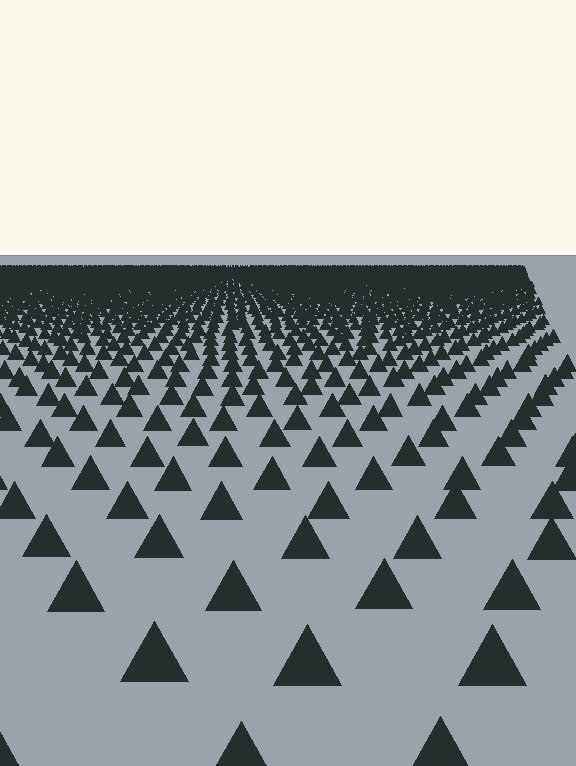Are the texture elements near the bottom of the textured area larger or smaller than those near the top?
Larger. Near the bottom, elements are closer to the viewer and appear at a bigger on-screen size.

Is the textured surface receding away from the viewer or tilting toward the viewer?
The surface is receding away from the viewer. Texture elements get smaller and denser toward the top.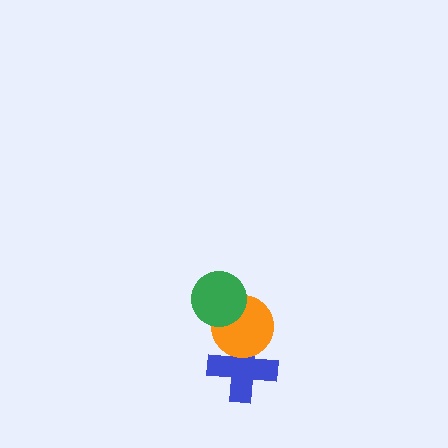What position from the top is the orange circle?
The orange circle is 2nd from the top.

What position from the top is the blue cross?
The blue cross is 3rd from the top.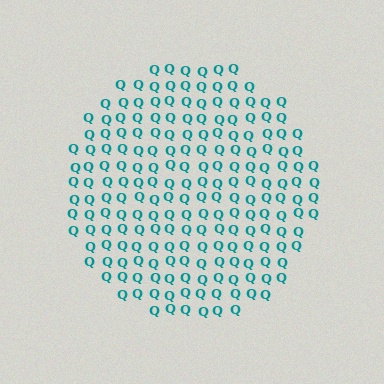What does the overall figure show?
The overall figure shows a circle.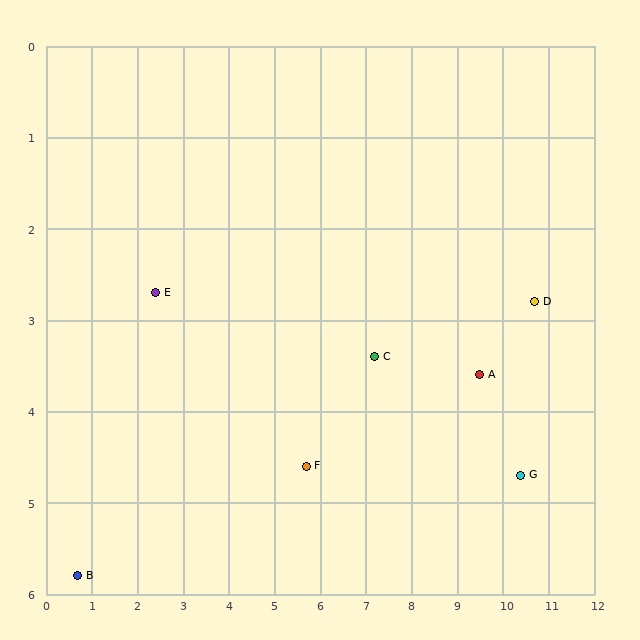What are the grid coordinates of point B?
Point B is at approximately (0.7, 5.8).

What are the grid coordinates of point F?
Point F is at approximately (5.7, 4.6).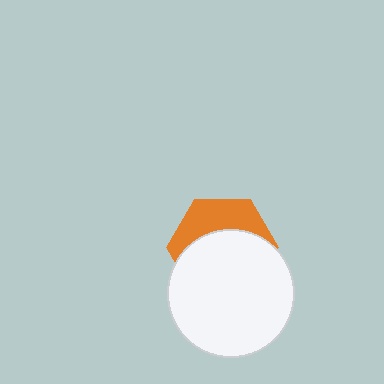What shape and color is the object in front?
The object in front is a white circle.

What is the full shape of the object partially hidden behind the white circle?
The partially hidden object is an orange hexagon.